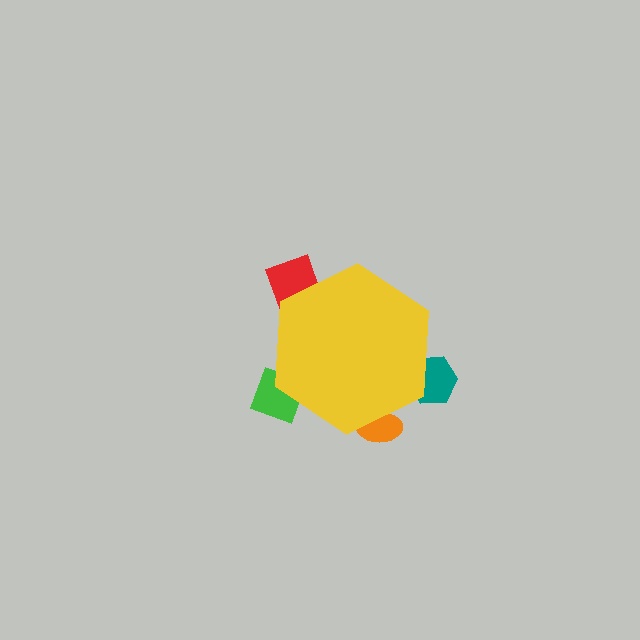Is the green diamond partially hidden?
Yes, the green diamond is partially hidden behind the yellow hexagon.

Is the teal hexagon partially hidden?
Yes, the teal hexagon is partially hidden behind the yellow hexagon.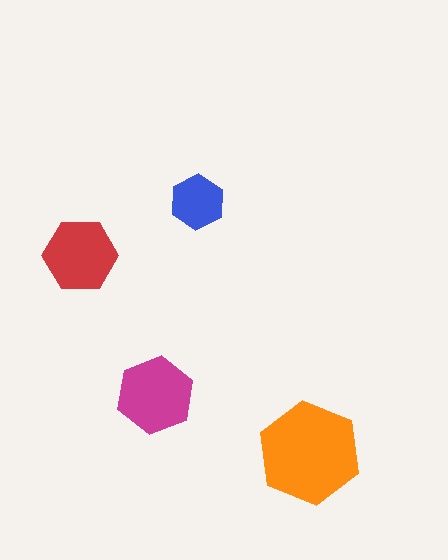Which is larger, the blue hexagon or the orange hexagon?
The orange one.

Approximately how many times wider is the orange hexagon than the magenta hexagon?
About 1.5 times wider.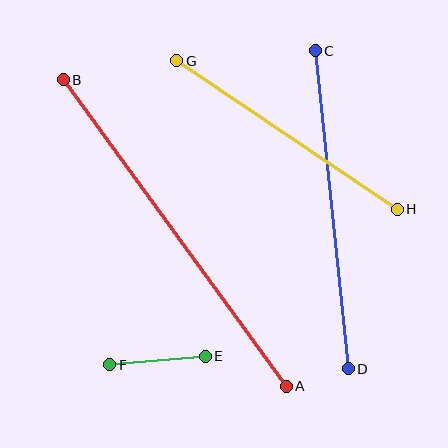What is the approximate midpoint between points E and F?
The midpoint is at approximately (158, 361) pixels.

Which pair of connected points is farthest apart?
Points A and B are farthest apart.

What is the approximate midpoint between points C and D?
The midpoint is at approximately (332, 210) pixels.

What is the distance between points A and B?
The distance is approximately 379 pixels.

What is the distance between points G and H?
The distance is approximately 266 pixels.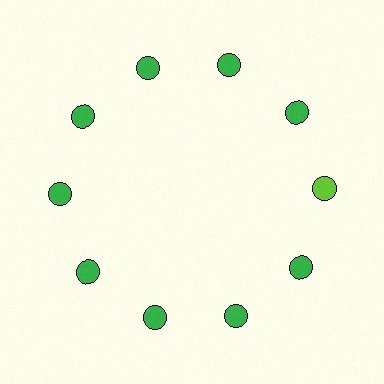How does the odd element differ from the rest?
It has a different color: lime instead of green.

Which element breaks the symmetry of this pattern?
The lime circle at roughly the 3 o'clock position breaks the symmetry. All other shapes are green circles.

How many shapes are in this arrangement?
There are 10 shapes arranged in a ring pattern.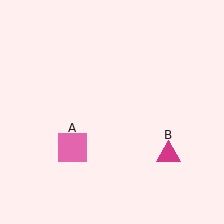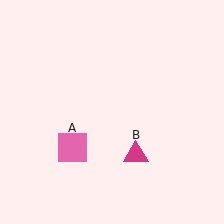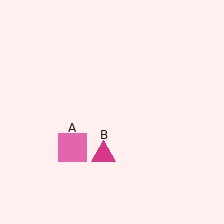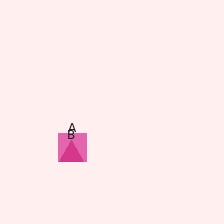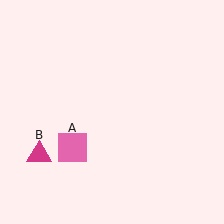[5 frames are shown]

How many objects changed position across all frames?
1 object changed position: magenta triangle (object B).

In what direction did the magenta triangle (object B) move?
The magenta triangle (object B) moved left.